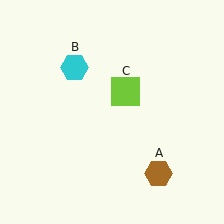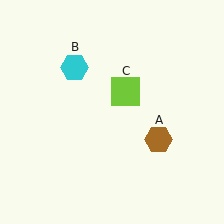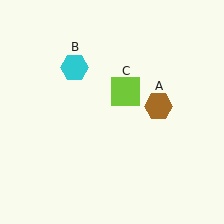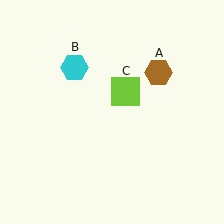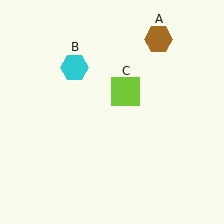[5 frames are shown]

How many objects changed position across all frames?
1 object changed position: brown hexagon (object A).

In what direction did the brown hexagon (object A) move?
The brown hexagon (object A) moved up.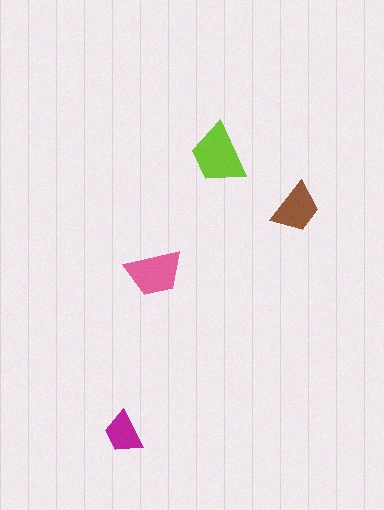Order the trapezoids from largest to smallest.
the lime one, the pink one, the brown one, the magenta one.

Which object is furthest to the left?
The magenta trapezoid is leftmost.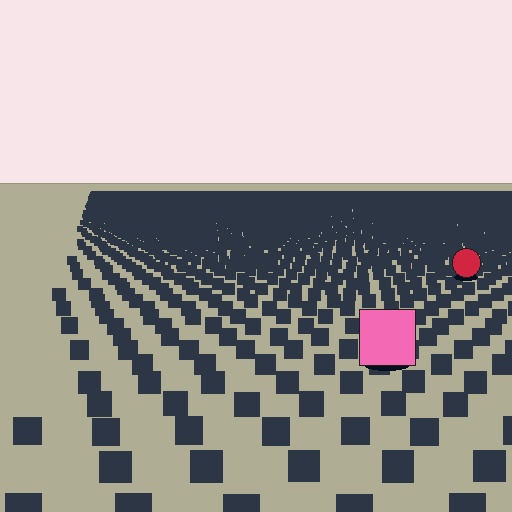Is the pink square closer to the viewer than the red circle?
Yes. The pink square is closer — you can tell from the texture gradient: the ground texture is coarser near it.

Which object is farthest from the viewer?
The red circle is farthest from the viewer. It appears smaller and the ground texture around it is denser.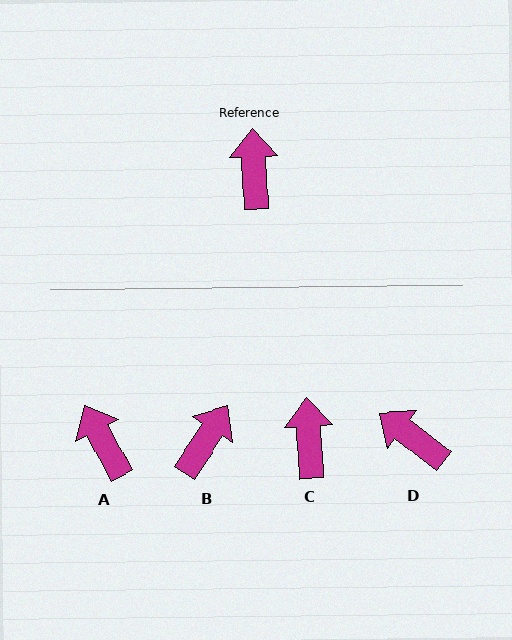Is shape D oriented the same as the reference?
No, it is off by about 50 degrees.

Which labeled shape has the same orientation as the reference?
C.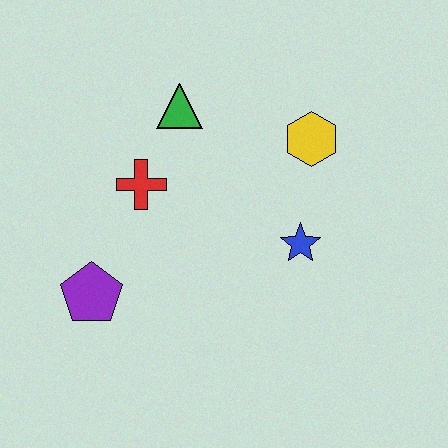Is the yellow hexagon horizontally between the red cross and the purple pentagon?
No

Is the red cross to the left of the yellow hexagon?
Yes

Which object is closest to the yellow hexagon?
The blue star is closest to the yellow hexagon.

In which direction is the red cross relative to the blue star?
The red cross is to the left of the blue star.